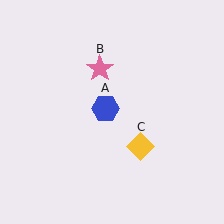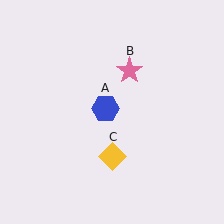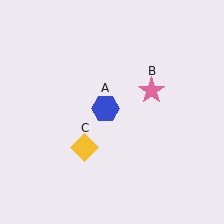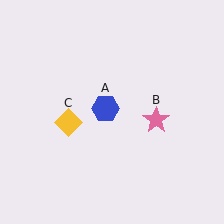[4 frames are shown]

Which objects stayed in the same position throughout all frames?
Blue hexagon (object A) remained stationary.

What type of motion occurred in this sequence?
The pink star (object B), yellow diamond (object C) rotated clockwise around the center of the scene.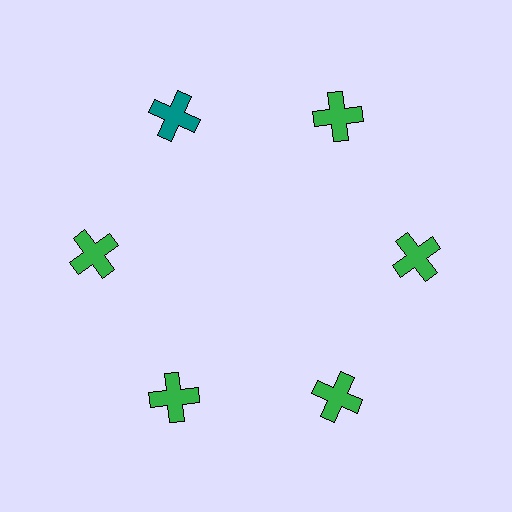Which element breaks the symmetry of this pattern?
The teal cross at roughly the 11 o'clock position breaks the symmetry. All other shapes are green crosses.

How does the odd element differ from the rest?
It has a different color: teal instead of green.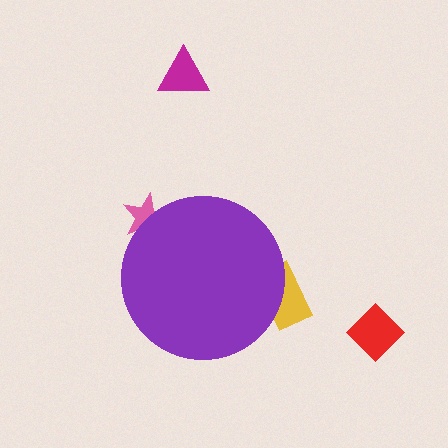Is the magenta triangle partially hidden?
No, the magenta triangle is fully visible.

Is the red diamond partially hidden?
No, the red diamond is fully visible.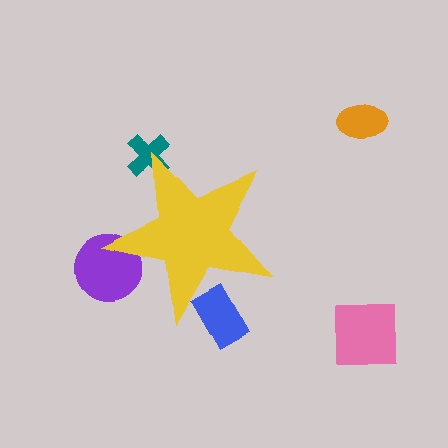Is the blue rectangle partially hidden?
Yes, the blue rectangle is partially hidden behind the yellow star.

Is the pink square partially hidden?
No, the pink square is fully visible.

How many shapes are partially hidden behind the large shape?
3 shapes are partially hidden.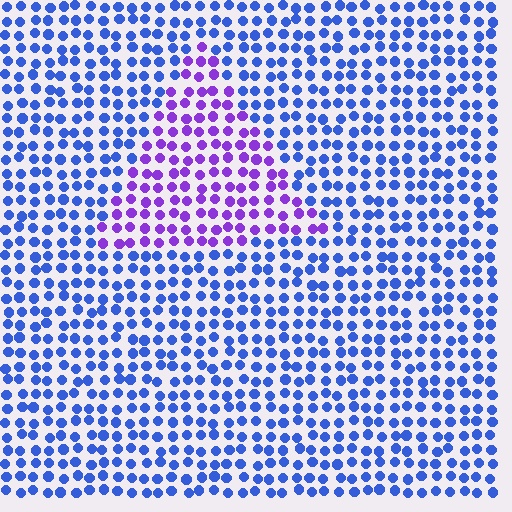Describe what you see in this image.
The image is filled with small blue elements in a uniform arrangement. A triangle-shaped region is visible where the elements are tinted to a slightly different hue, forming a subtle color boundary.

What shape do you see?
I see a triangle.